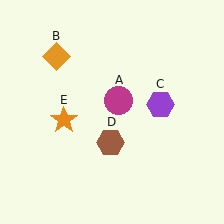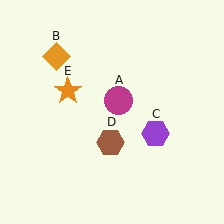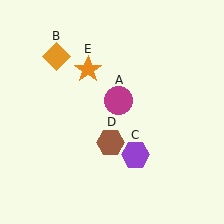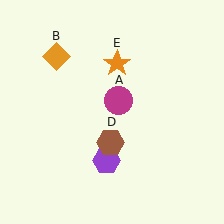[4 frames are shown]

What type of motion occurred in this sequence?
The purple hexagon (object C), orange star (object E) rotated clockwise around the center of the scene.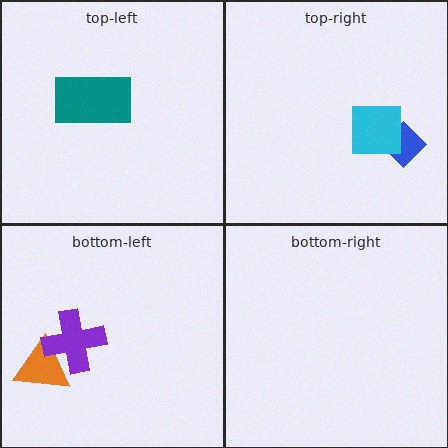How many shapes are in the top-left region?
1.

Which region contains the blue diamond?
The top-right region.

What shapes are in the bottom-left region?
The orange triangle, the purple cross.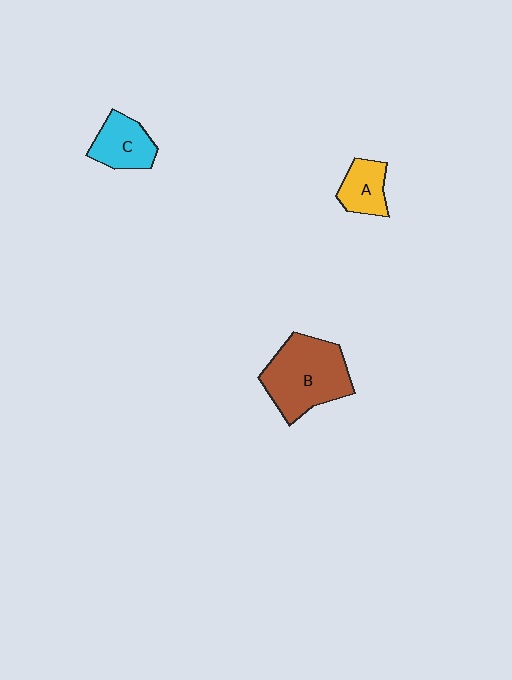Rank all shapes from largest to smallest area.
From largest to smallest: B (brown), C (cyan), A (yellow).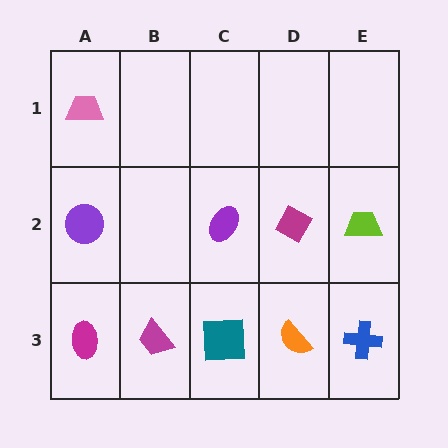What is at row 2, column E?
A lime trapezoid.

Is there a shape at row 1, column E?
No, that cell is empty.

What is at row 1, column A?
A pink trapezoid.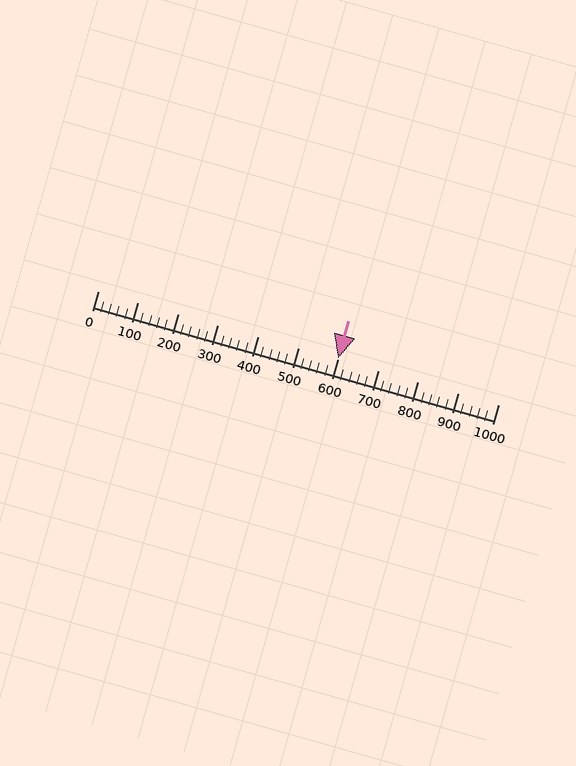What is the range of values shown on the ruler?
The ruler shows values from 0 to 1000.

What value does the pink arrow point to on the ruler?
The pink arrow points to approximately 600.